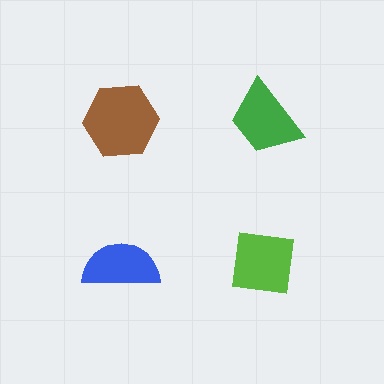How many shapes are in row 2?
2 shapes.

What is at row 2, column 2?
A lime square.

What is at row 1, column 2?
A green trapezoid.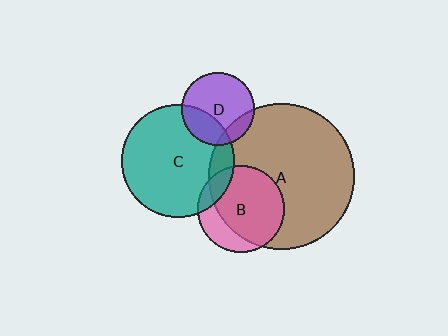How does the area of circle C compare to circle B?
Approximately 1.7 times.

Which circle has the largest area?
Circle A (brown).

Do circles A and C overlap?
Yes.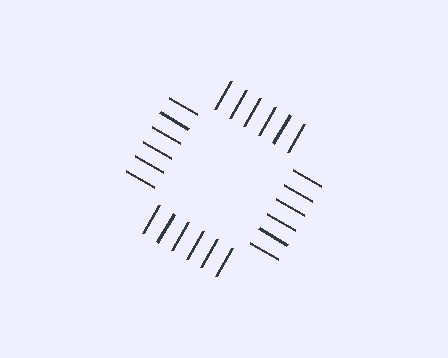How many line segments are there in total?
24 — 6 along each of the 4 edges.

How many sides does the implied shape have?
4 sides — the line-ends trace a square.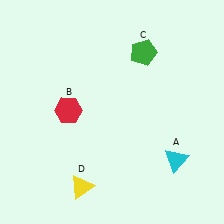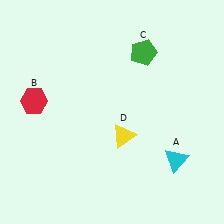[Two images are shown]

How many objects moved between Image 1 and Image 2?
2 objects moved between the two images.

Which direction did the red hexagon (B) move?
The red hexagon (B) moved left.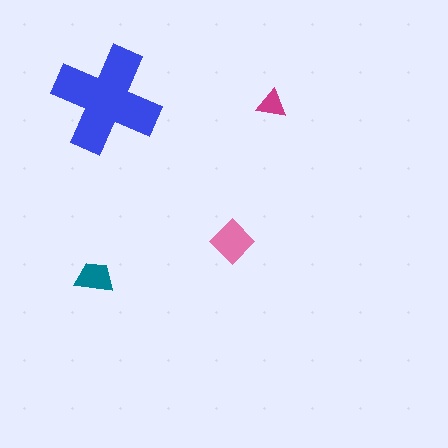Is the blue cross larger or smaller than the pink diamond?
Larger.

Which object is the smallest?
The magenta triangle.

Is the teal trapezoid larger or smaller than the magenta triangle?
Larger.